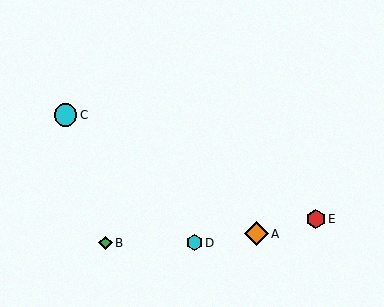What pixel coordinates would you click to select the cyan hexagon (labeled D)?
Click at (194, 243) to select the cyan hexagon D.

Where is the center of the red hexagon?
The center of the red hexagon is at (316, 219).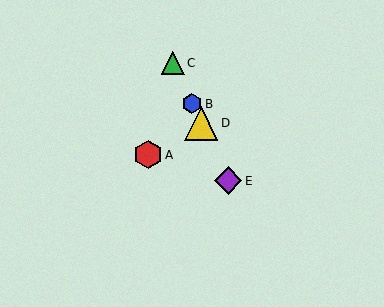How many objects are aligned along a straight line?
4 objects (B, C, D, E) are aligned along a straight line.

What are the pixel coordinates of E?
Object E is at (228, 181).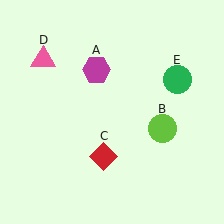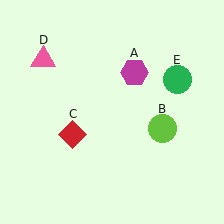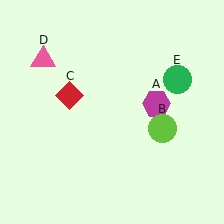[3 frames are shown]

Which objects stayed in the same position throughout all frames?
Lime circle (object B) and pink triangle (object D) and green circle (object E) remained stationary.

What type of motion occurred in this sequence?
The magenta hexagon (object A), red diamond (object C) rotated clockwise around the center of the scene.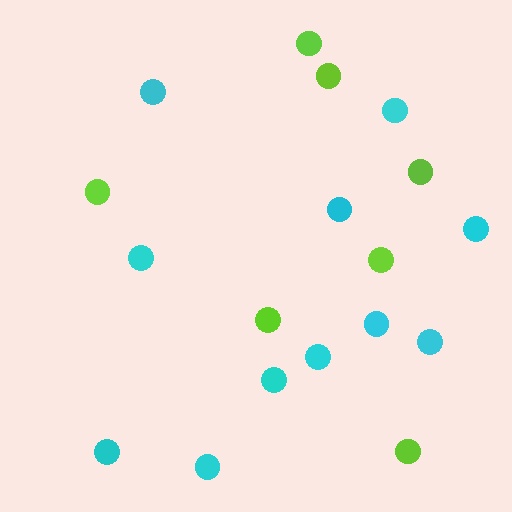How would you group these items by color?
There are 2 groups: one group of lime circles (7) and one group of cyan circles (11).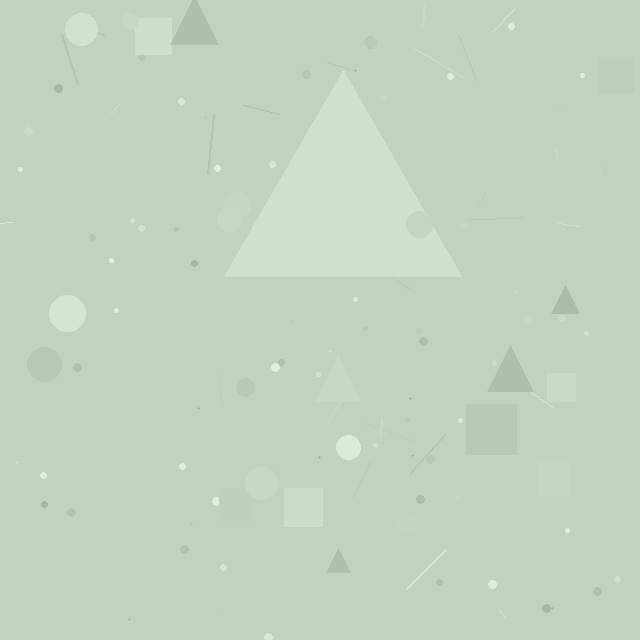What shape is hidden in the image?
A triangle is hidden in the image.